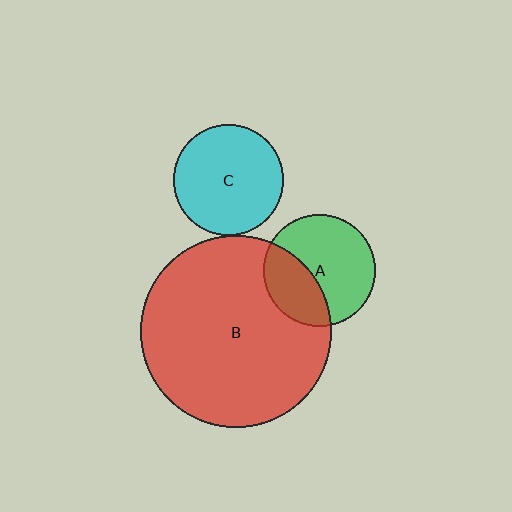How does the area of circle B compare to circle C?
Approximately 3.0 times.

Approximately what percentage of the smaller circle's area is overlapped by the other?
Approximately 35%.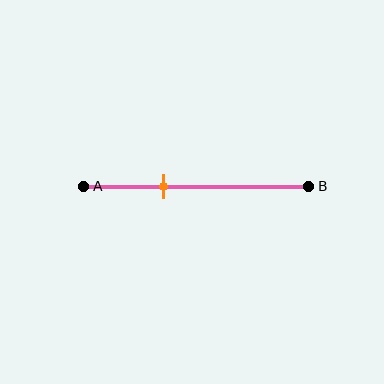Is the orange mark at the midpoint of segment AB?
No, the mark is at about 35% from A, not at the 50% midpoint.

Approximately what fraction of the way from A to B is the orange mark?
The orange mark is approximately 35% of the way from A to B.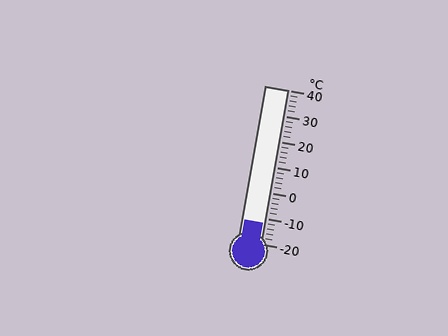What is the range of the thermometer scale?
The thermometer scale ranges from -20°C to 40°C.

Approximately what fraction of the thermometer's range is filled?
The thermometer is filled to approximately 15% of its range.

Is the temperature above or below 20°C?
The temperature is below 20°C.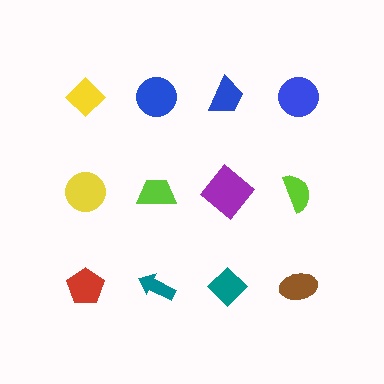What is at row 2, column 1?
A yellow circle.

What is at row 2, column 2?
A lime trapezoid.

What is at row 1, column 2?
A blue circle.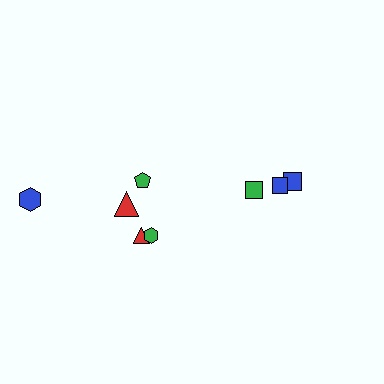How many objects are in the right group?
There are 3 objects.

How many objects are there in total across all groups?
There are 8 objects.